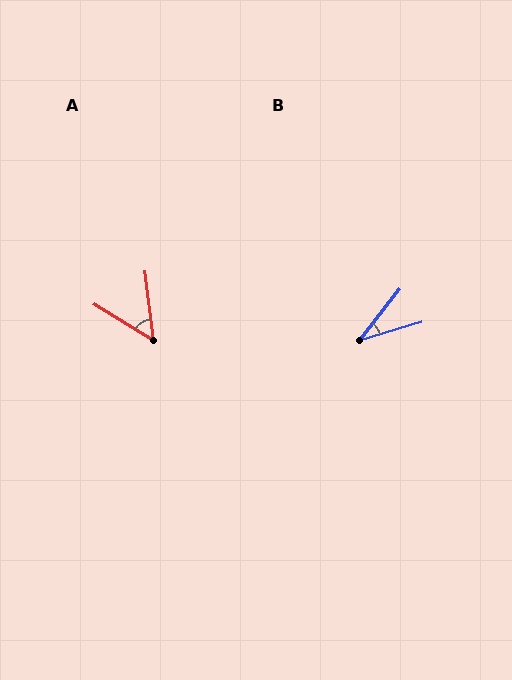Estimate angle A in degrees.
Approximately 51 degrees.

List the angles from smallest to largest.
B (35°), A (51°).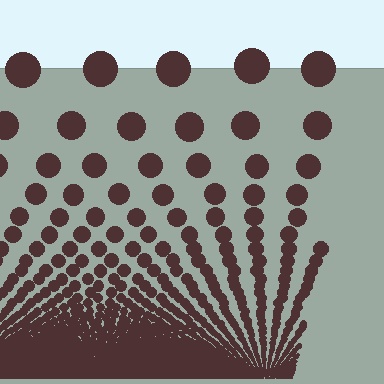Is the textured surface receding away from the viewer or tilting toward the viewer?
The surface appears to tilt toward the viewer. Texture elements get larger and sparser toward the top.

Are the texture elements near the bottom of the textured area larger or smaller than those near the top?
Smaller. The gradient is inverted — elements near the bottom are smaller and denser.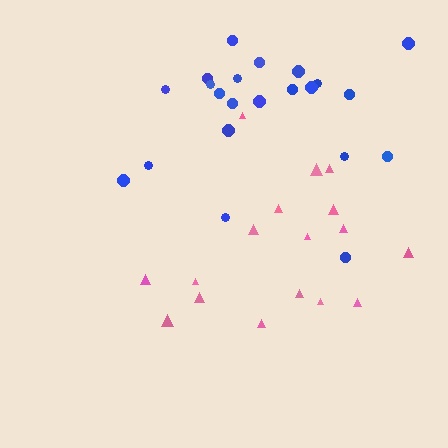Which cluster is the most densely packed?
Blue.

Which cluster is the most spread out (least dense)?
Pink.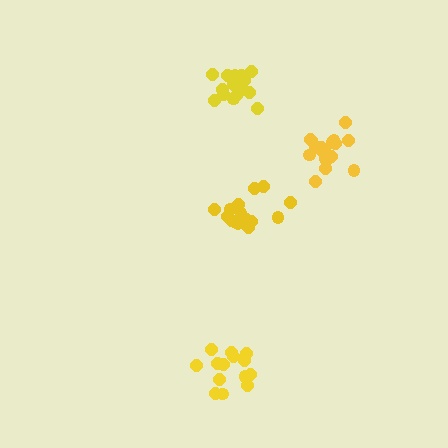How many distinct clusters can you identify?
There are 4 distinct clusters.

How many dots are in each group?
Group 1: 18 dots, Group 2: 15 dots, Group 3: 19 dots, Group 4: 14 dots (66 total).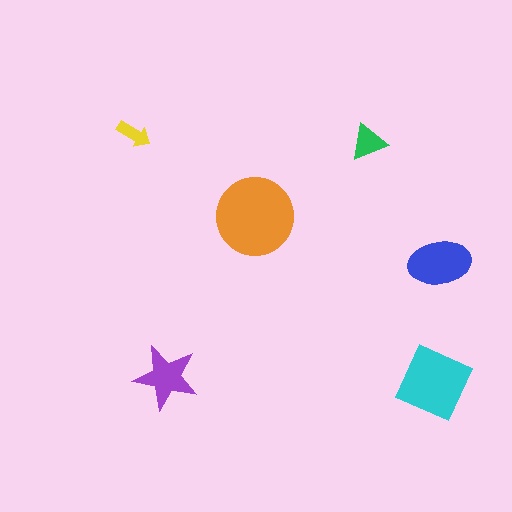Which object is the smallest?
The yellow arrow.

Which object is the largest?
The orange circle.